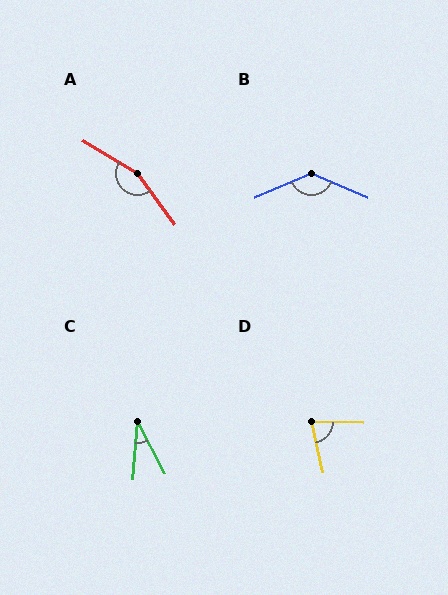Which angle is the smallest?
C, at approximately 32 degrees.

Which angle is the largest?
A, at approximately 158 degrees.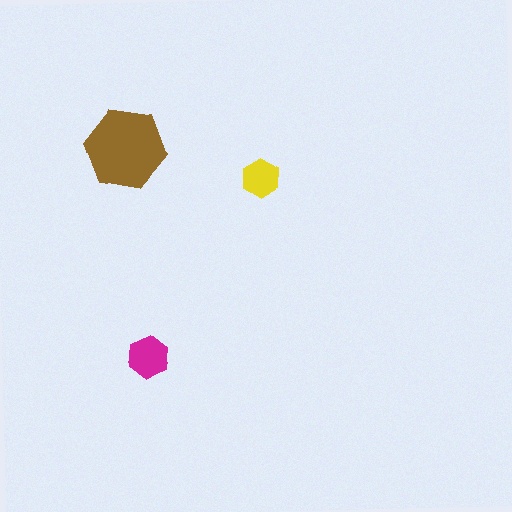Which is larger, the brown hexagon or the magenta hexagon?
The brown one.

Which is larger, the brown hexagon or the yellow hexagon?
The brown one.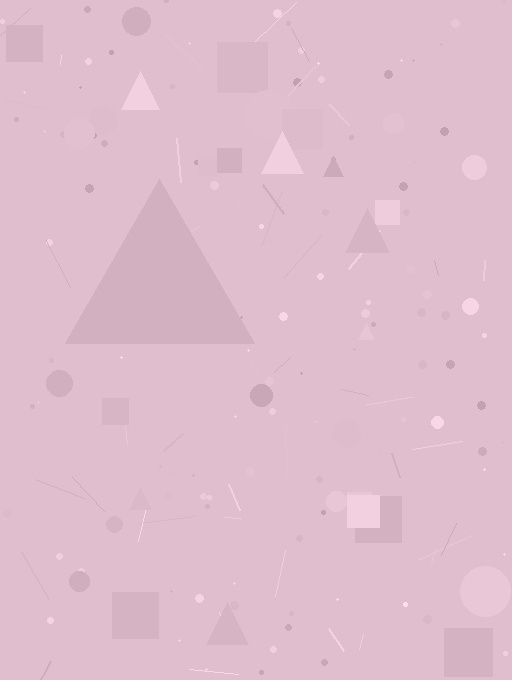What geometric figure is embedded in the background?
A triangle is embedded in the background.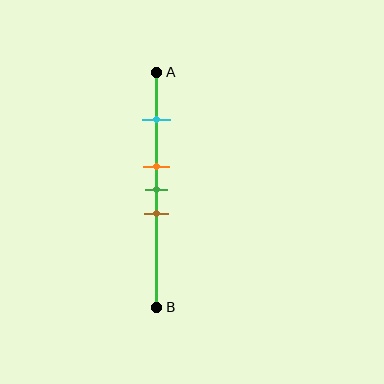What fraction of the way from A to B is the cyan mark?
The cyan mark is approximately 20% (0.2) of the way from A to B.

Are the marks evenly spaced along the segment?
No, the marks are not evenly spaced.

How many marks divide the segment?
There are 4 marks dividing the segment.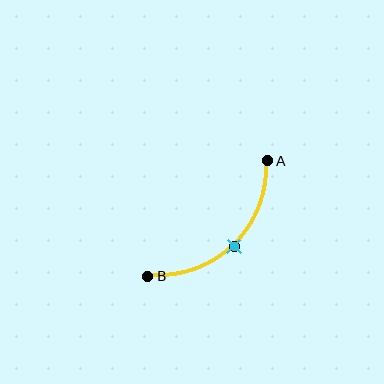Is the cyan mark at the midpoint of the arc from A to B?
Yes. The cyan mark lies on the arc at equal arc-length from both A and B — it is the arc midpoint.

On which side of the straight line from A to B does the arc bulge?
The arc bulges below and to the right of the straight line connecting A and B.